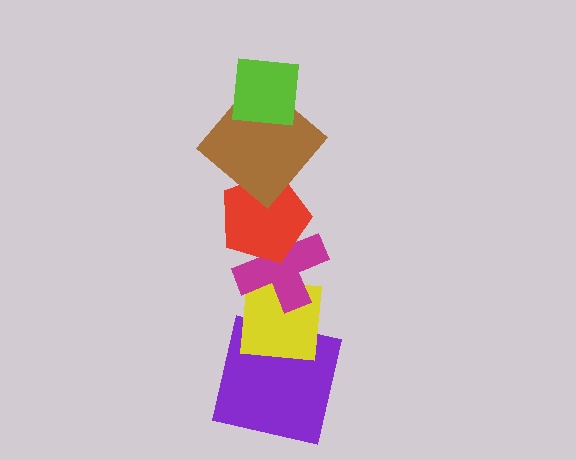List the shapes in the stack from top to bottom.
From top to bottom: the lime square, the brown diamond, the red pentagon, the magenta cross, the yellow square, the purple square.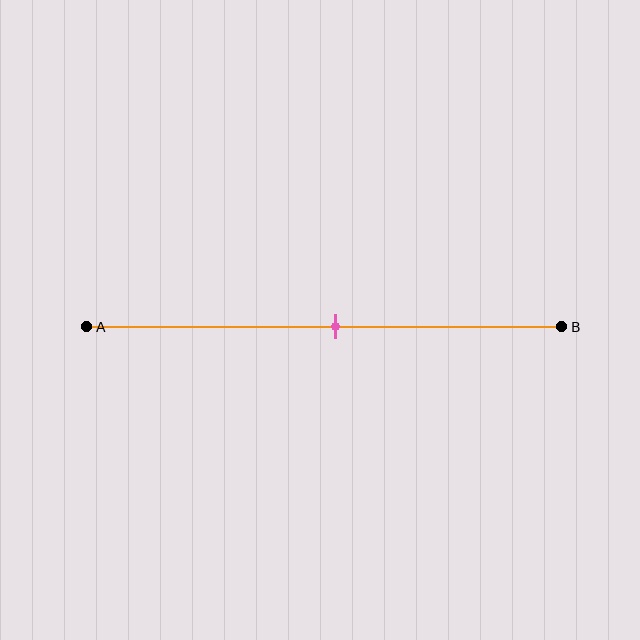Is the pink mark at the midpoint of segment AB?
Yes, the mark is approximately at the midpoint.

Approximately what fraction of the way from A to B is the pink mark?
The pink mark is approximately 50% of the way from A to B.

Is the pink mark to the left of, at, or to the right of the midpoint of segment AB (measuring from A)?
The pink mark is approximately at the midpoint of segment AB.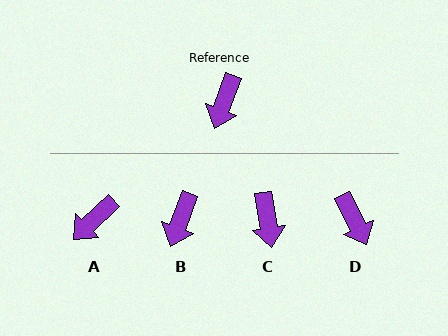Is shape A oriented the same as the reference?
No, it is off by about 27 degrees.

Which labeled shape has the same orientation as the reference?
B.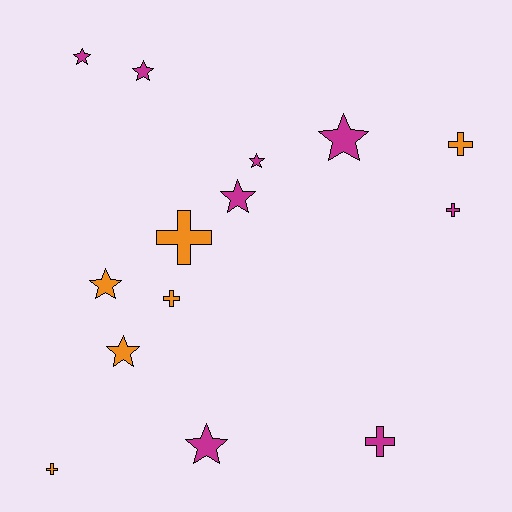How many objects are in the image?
There are 14 objects.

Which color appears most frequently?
Magenta, with 8 objects.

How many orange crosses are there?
There are 4 orange crosses.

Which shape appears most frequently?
Star, with 8 objects.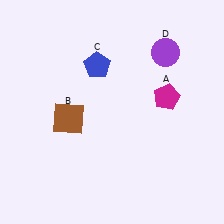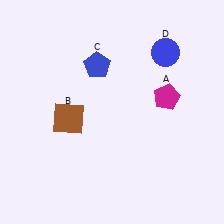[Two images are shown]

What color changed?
The circle (D) changed from purple in Image 1 to blue in Image 2.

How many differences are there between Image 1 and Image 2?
There is 1 difference between the two images.